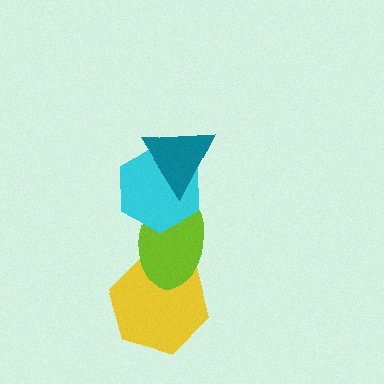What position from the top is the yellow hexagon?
The yellow hexagon is 4th from the top.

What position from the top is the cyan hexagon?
The cyan hexagon is 2nd from the top.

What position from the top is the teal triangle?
The teal triangle is 1st from the top.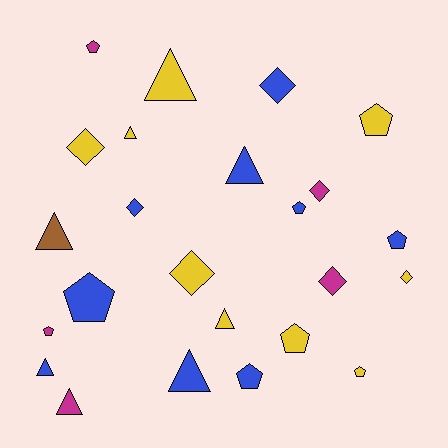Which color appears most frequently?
Yellow, with 9 objects.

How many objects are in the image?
There are 24 objects.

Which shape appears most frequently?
Pentagon, with 9 objects.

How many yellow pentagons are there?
There are 3 yellow pentagons.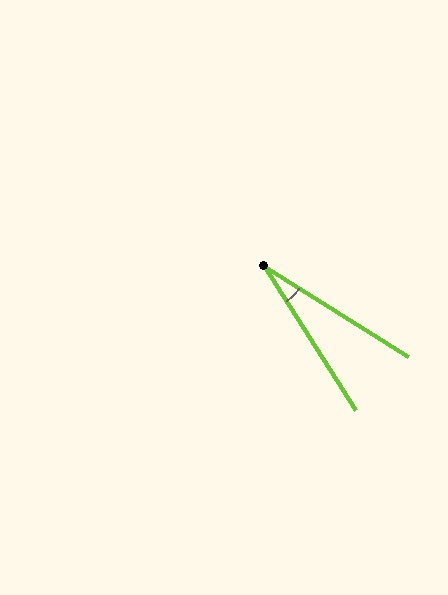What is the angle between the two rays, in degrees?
Approximately 25 degrees.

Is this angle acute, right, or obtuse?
It is acute.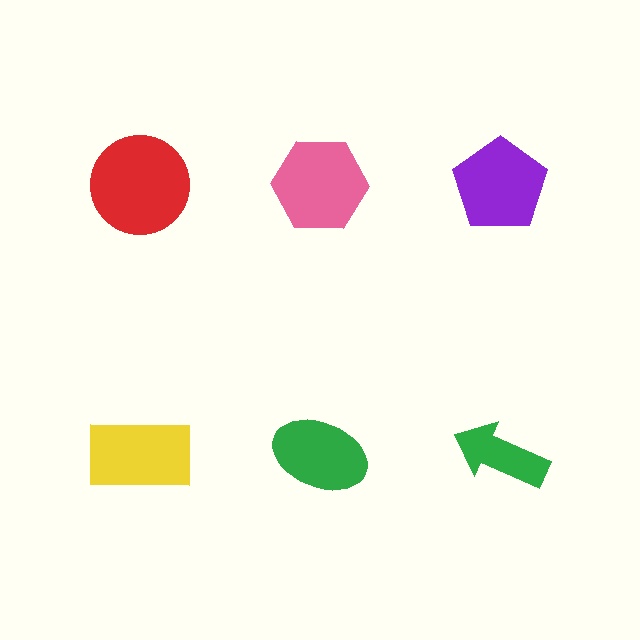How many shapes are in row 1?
3 shapes.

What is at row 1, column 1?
A red circle.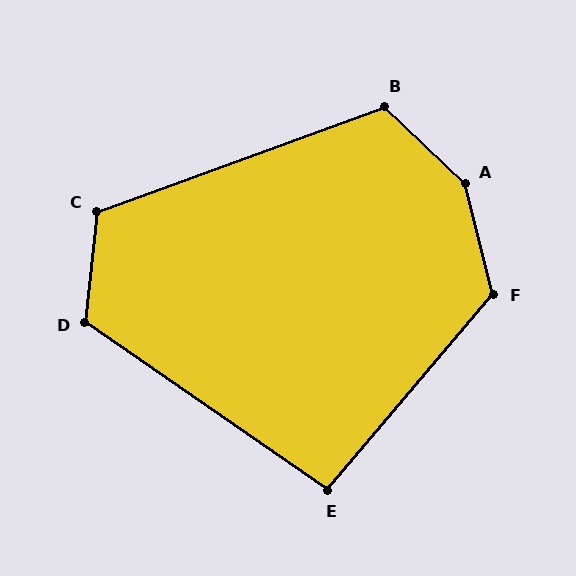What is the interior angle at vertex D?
Approximately 119 degrees (obtuse).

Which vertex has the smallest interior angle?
E, at approximately 96 degrees.